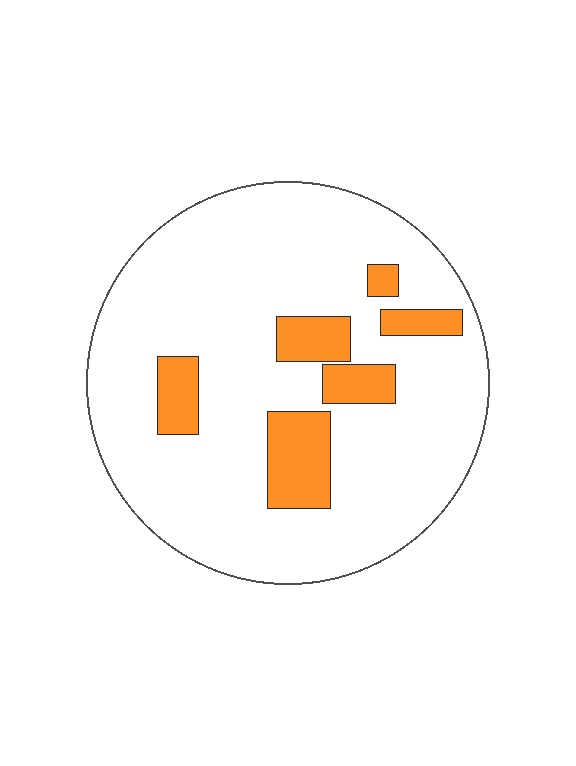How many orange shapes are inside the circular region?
6.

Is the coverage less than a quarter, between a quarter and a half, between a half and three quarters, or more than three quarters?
Less than a quarter.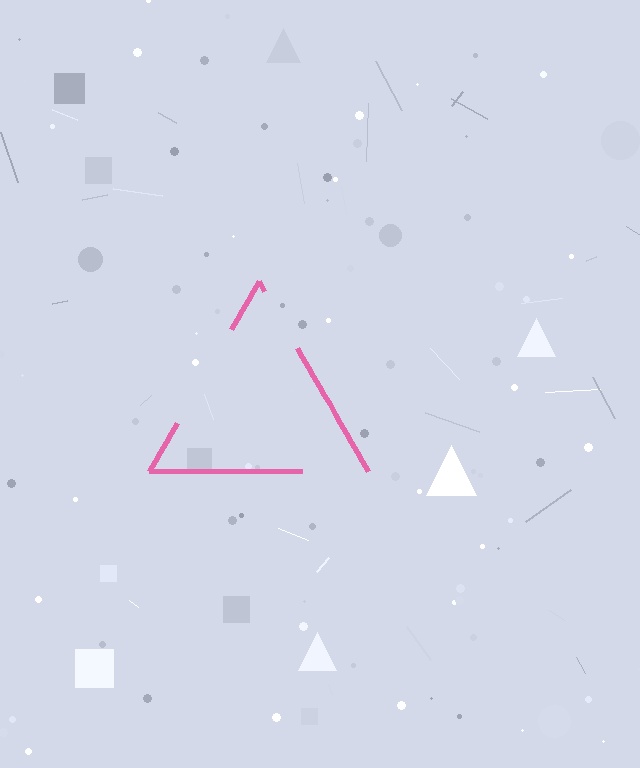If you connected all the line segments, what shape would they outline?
They would outline a triangle.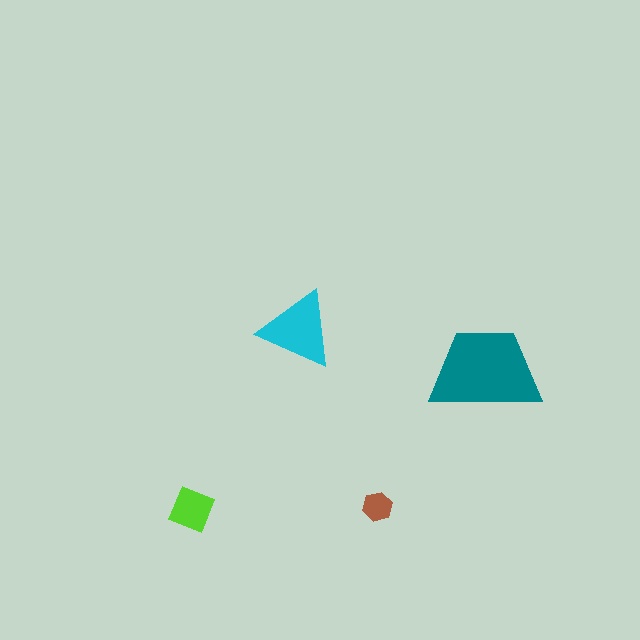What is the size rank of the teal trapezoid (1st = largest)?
1st.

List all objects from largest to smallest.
The teal trapezoid, the cyan triangle, the lime diamond, the brown hexagon.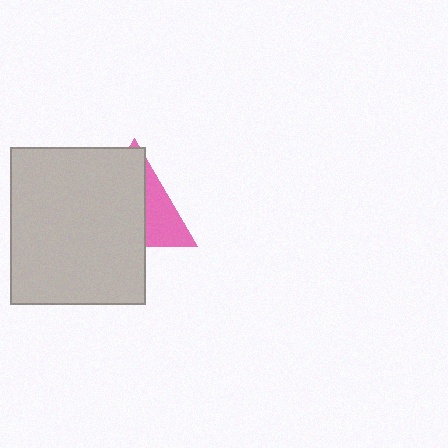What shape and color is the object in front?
The object in front is a light gray rectangle.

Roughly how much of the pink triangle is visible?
A small part of it is visible (roughly 35%).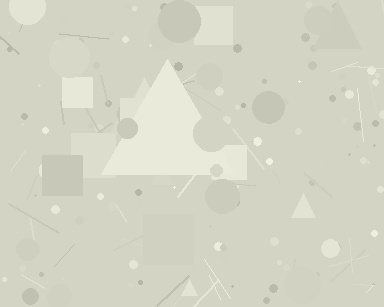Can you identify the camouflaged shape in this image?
The camouflaged shape is a triangle.